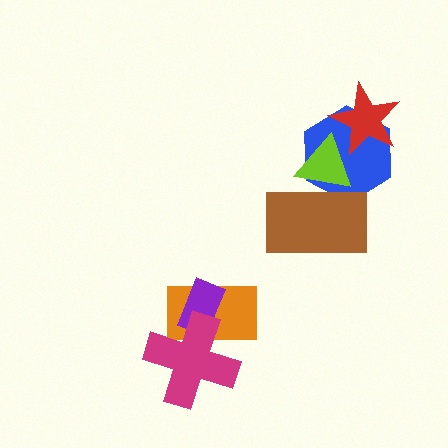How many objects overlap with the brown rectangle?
2 objects overlap with the brown rectangle.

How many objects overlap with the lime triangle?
3 objects overlap with the lime triangle.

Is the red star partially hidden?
Yes, it is partially covered by another shape.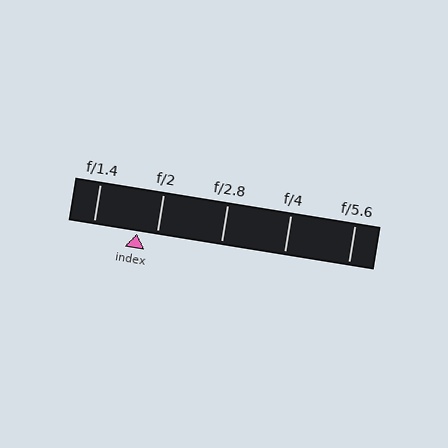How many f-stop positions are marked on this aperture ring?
There are 5 f-stop positions marked.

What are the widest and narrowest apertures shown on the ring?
The widest aperture shown is f/1.4 and the narrowest is f/5.6.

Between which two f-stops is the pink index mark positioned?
The index mark is between f/1.4 and f/2.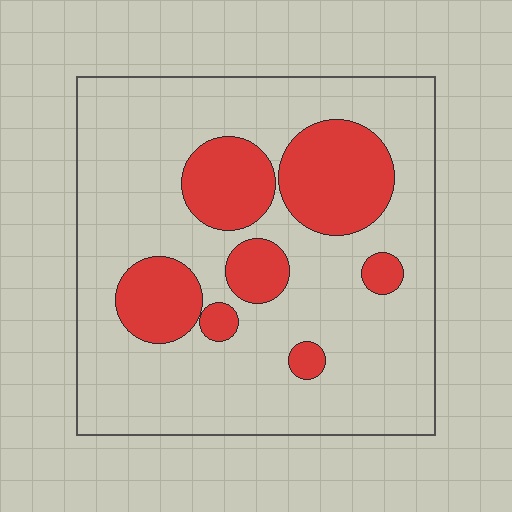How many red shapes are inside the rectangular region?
7.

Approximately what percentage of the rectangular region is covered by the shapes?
Approximately 25%.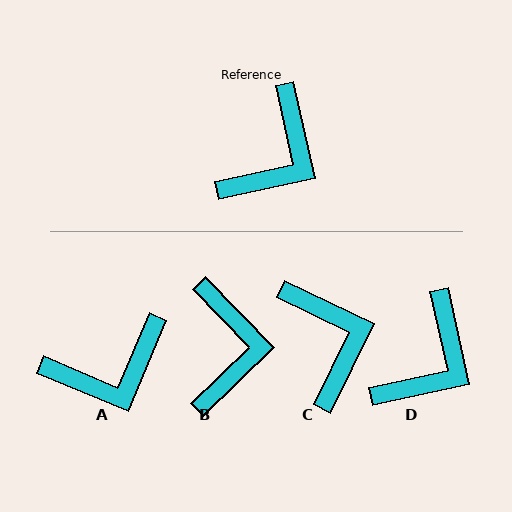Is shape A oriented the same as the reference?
No, it is off by about 35 degrees.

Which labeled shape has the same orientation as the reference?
D.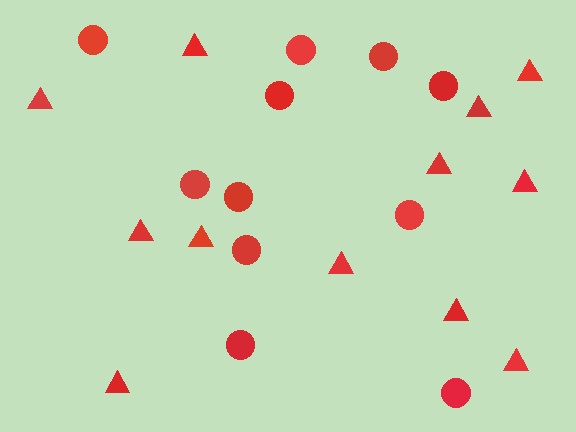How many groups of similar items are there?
There are 2 groups: one group of circles (11) and one group of triangles (12).